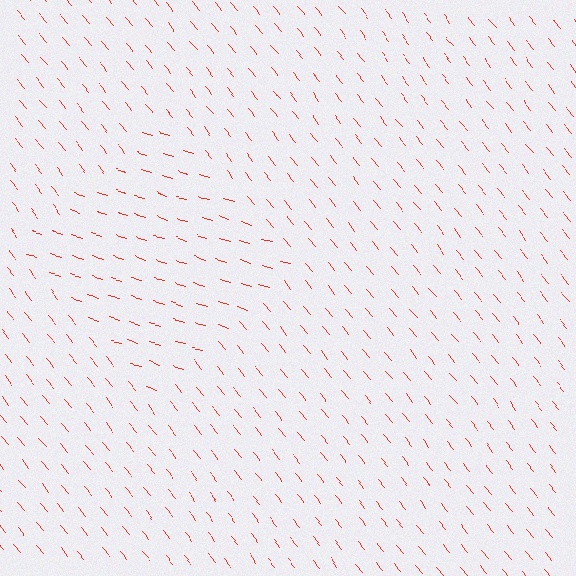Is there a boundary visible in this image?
Yes, there is a texture boundary formed by a change in line orientation.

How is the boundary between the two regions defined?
The boundary is defined purely by a change in line orientation (approximately 34 degrees difference). All lines are the same color and thickness.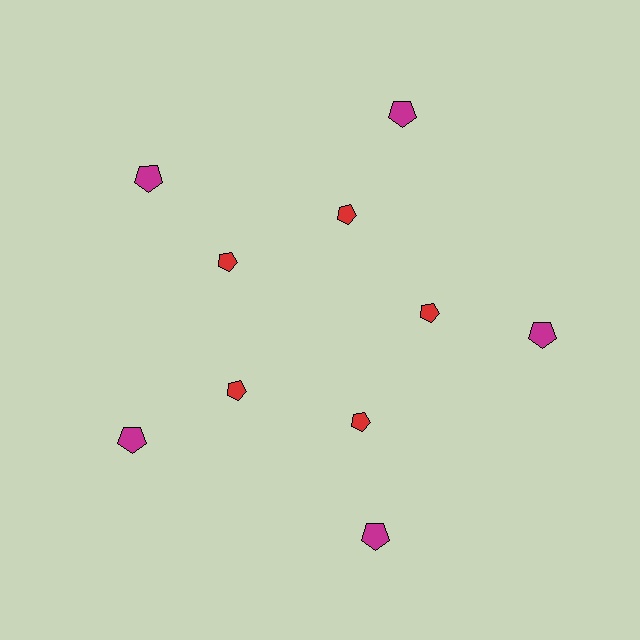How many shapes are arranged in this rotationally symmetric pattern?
There are 10 shapes, arranged in 5 groups of 2.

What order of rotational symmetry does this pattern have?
This pattern has 5-fold rotational symmetry.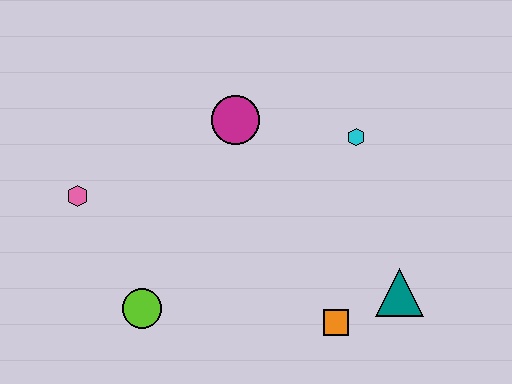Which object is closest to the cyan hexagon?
The magenta circle is closest to the cyan hexagon.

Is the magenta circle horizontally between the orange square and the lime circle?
Yes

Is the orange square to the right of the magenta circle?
Yes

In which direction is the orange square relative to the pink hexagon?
The orange square is to the right of the pink hexagon.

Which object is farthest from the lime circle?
The cyan hexagon is farthest from the lime circle.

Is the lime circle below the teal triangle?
Yes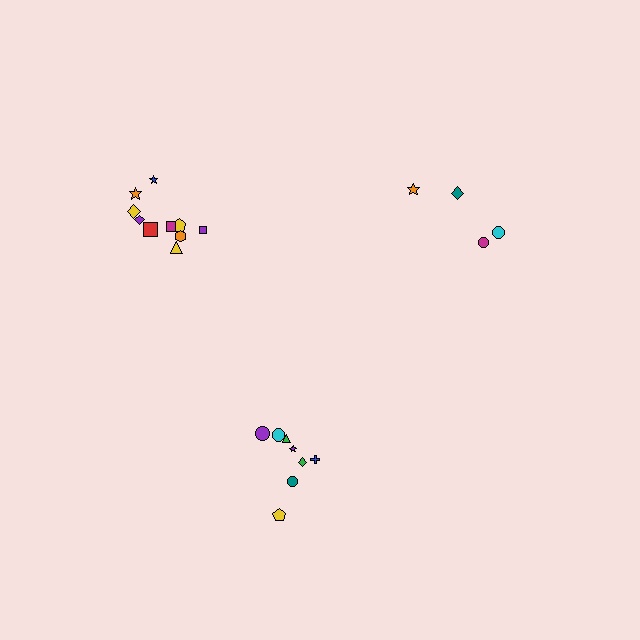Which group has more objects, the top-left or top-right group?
The top-left group.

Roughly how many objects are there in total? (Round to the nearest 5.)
Roughly 20 objects in total.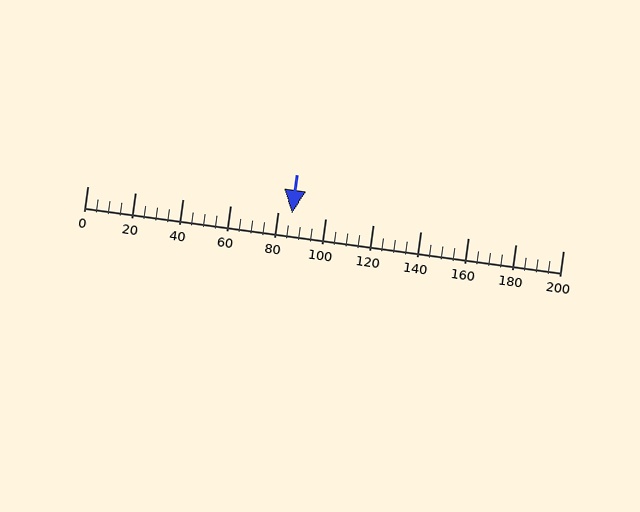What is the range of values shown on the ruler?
The ruler shows values from 0 to 200.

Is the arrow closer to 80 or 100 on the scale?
The arrow is closer to 80.